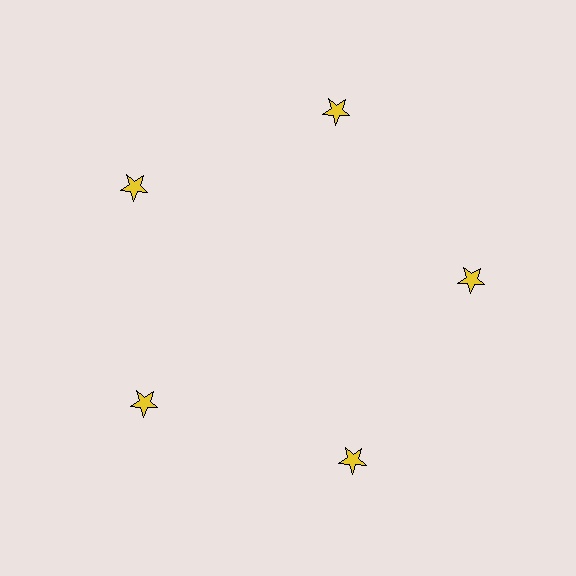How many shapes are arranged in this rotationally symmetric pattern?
There are 5 shapes, arranged in 5 groups of 1.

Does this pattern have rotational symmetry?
Yes, this pattern has 5-fold rotational symmetry. It looks the same after rotating 72 degrees around the center.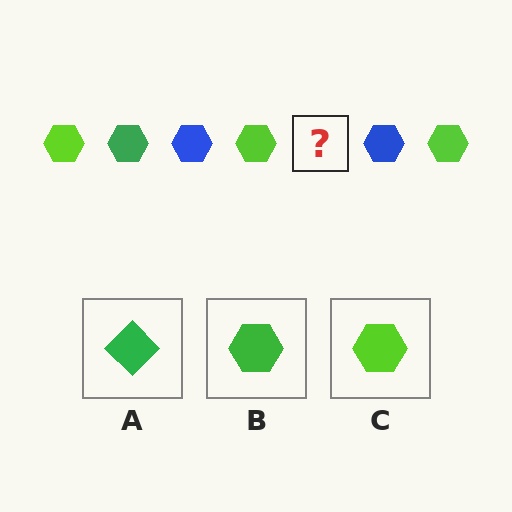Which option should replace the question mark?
Option B.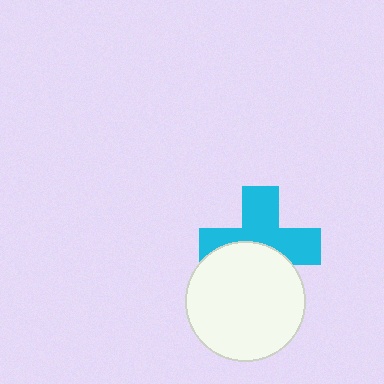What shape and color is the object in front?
The object in front is a white circle.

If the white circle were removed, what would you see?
You would see the complete cyan cross.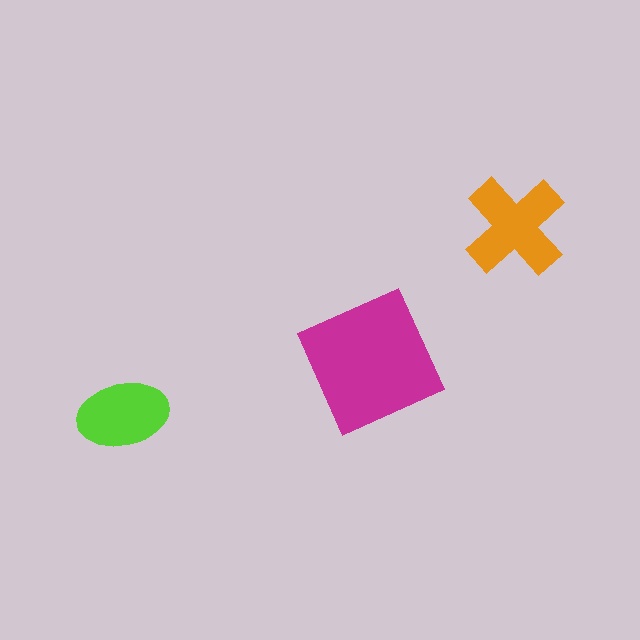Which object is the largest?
The magenta square.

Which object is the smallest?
The lime ellipse.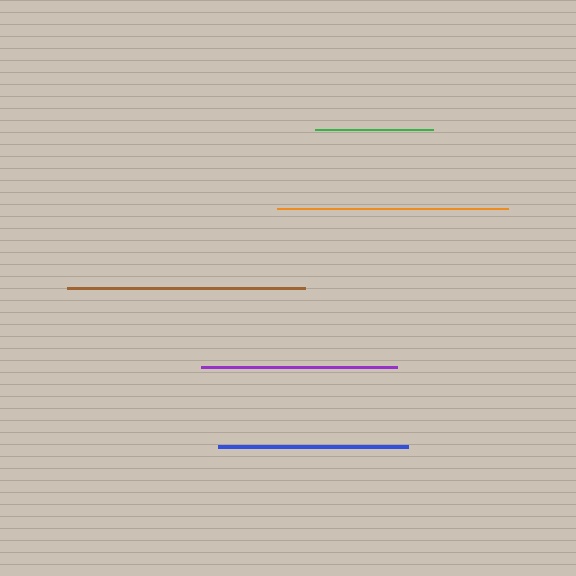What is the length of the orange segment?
The orange segment is approximately 231 pixels long.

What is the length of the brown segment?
The brown segment is approximately 238 pixels long.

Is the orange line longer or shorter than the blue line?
The orange line is longer than the blue line.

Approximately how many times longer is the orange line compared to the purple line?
The orange line is approximately 1.2 times the length of the purple line.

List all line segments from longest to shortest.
From longest to shortest: brown, orange, purple, blue, green.